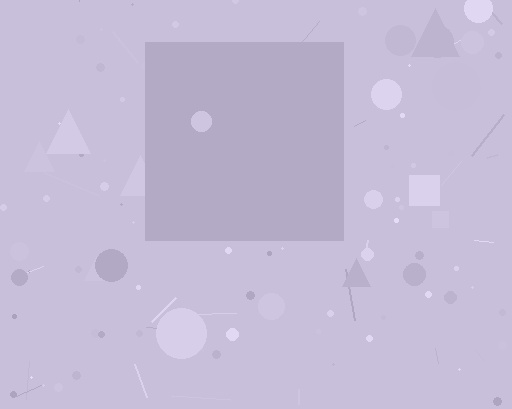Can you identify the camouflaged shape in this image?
The camouflaged shape is a square.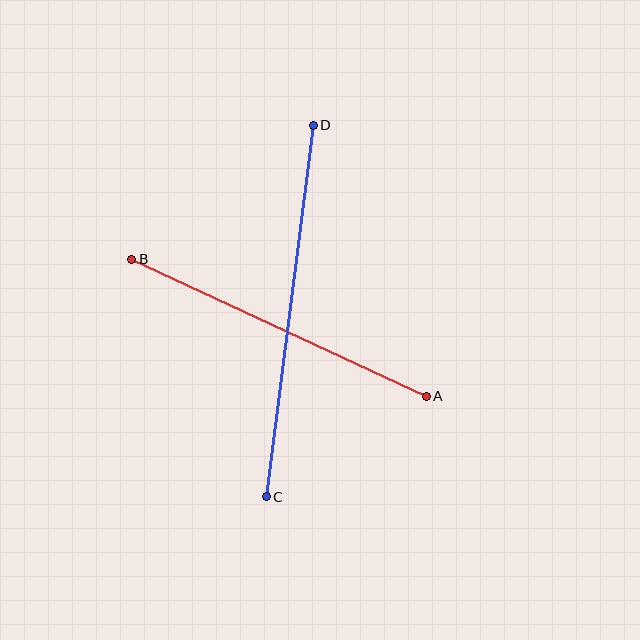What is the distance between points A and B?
The distance is approximately 325 pixels.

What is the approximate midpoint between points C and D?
The midpoint is at approximately (290, 311) pixels.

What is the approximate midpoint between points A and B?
The midpoint is at approximately (279, 328) pixels.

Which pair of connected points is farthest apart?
Points C and D are farthest apart.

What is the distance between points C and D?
The distance is approximately 375 pixels.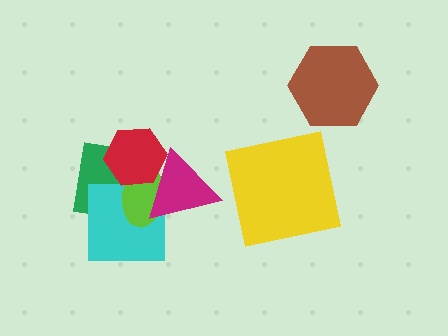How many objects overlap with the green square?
4 objects overlap with the green square.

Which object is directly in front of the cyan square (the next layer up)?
The lime ellipse is directly in front of the cyan square.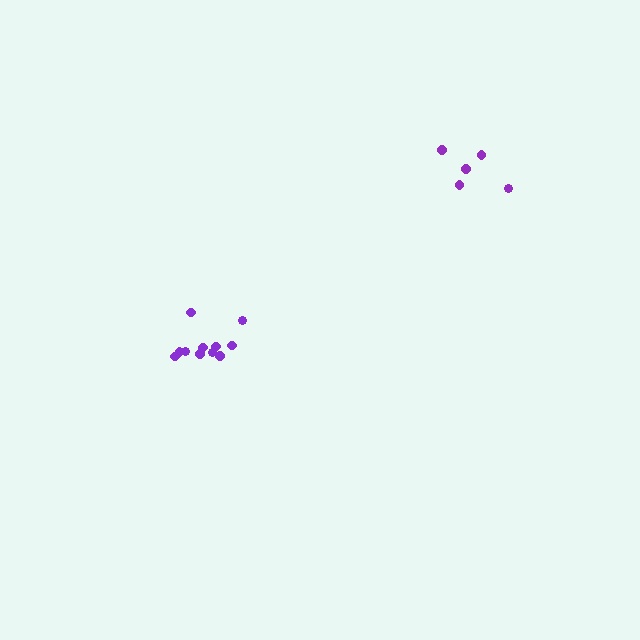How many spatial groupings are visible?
There are 2 spatial groupings.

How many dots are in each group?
Group 1: 5 dots, Group 2: 11 dots (16 total).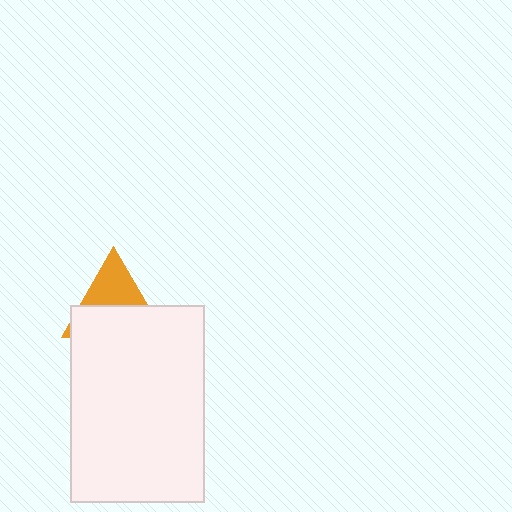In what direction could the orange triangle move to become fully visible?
The orange triangle could move up. That would shift it out from behind the white rectangle entirely.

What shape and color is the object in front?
The object in front is a white rectangle.